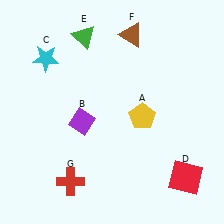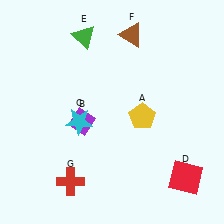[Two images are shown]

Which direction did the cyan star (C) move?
The cyan star (C) moved down.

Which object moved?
The cyan star (C) moved down.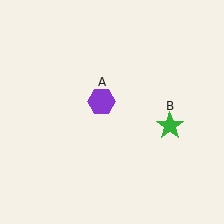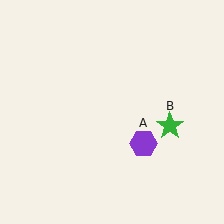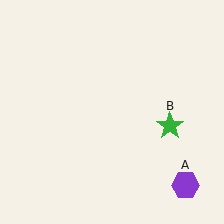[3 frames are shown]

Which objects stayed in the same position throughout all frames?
Green star (object B) remained stationary.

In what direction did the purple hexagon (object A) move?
The purple hexagon (object A) moved down and to the right.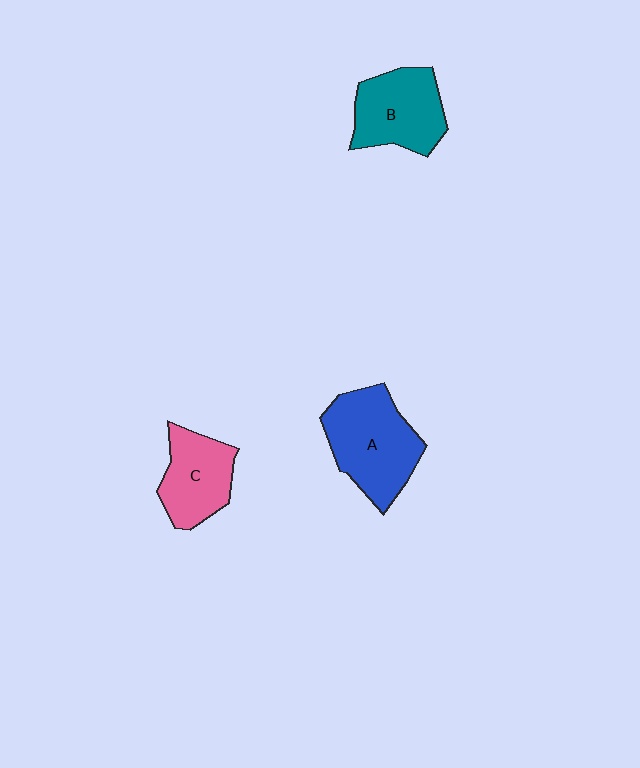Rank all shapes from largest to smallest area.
From largest to smallest: A (blue), B (teal), C (pink).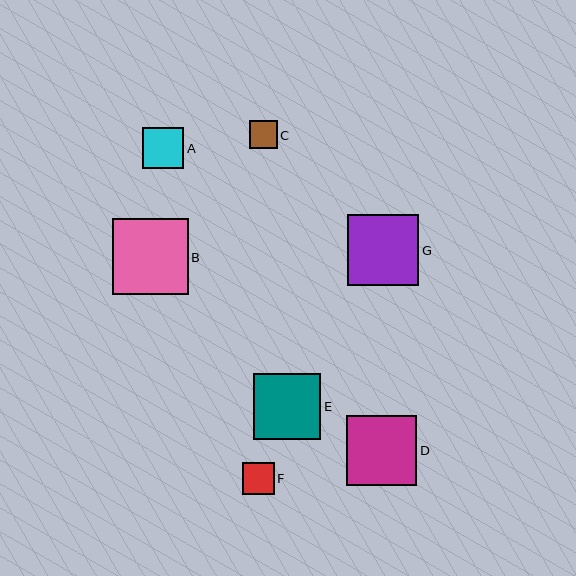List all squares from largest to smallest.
From largest to smallest: B, G, D, E, A, F, C.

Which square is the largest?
Square B is the largest with a size of approximately 76 pixels.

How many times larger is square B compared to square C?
Square B is approximately 2.7 times the size of square C.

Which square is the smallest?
Square C is the smallest with a size of approximately 28 pixels.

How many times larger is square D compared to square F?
Square D is approximately 2.2 times the size of square F.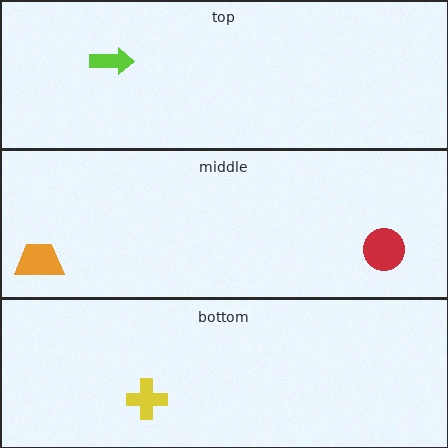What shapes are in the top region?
The lime arrow.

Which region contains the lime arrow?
The top region.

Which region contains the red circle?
The middle region.